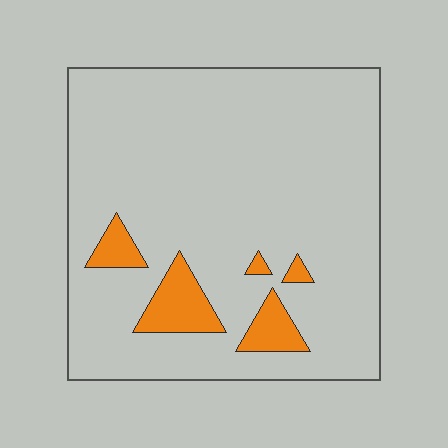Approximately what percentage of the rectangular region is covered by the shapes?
Approximately 10%.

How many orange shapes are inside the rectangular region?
5.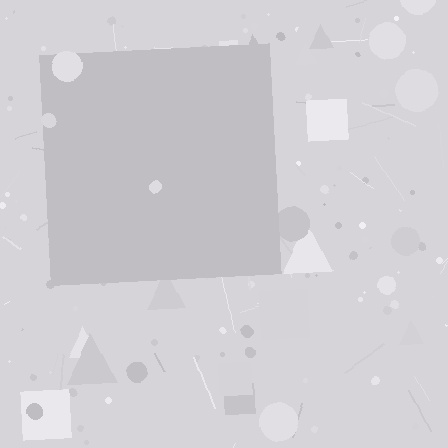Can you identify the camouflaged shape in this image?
The camouflaged shape is a square.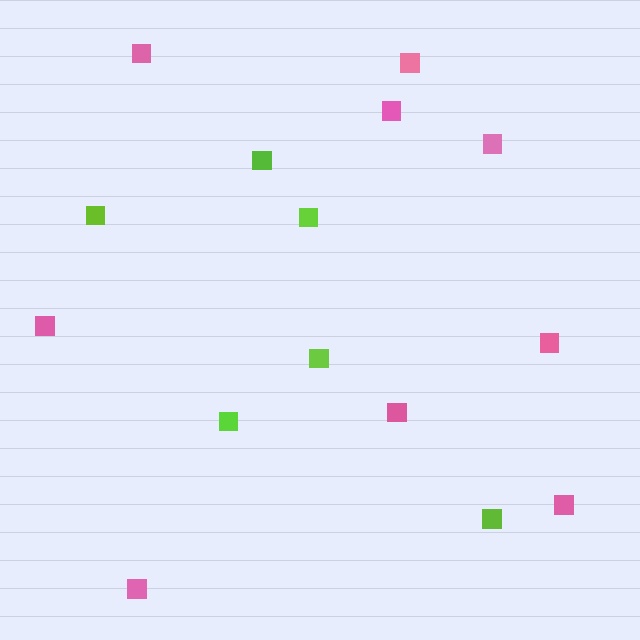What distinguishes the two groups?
There are 2 groups: one group of lime squares (6) and one group of pink squares (9).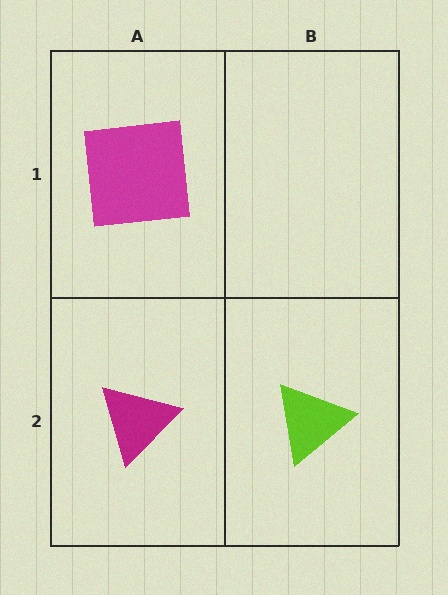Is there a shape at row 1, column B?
No, that cell is empty.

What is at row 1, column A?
A magenta square.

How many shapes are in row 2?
2 shapes.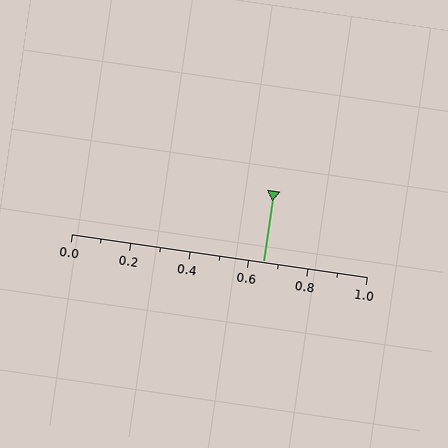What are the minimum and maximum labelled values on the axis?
The axis runs from 0.0 to 1.0.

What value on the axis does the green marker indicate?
The marker indicates approximately 0.65.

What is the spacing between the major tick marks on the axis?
The major ticks are spaced 0.2 apart.